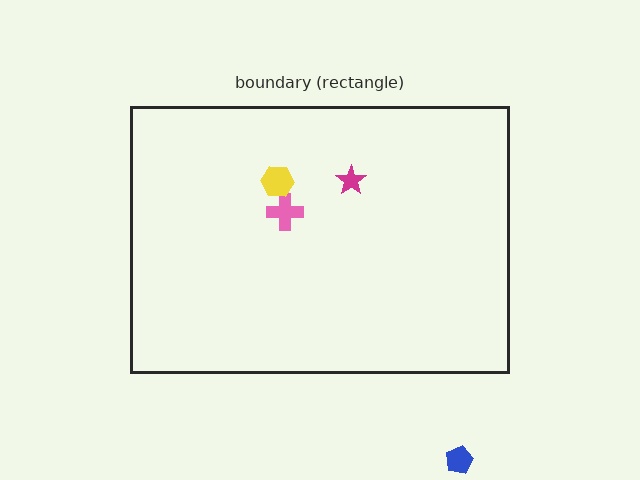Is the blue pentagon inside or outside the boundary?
Outside.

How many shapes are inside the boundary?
3 inside, 1 outside.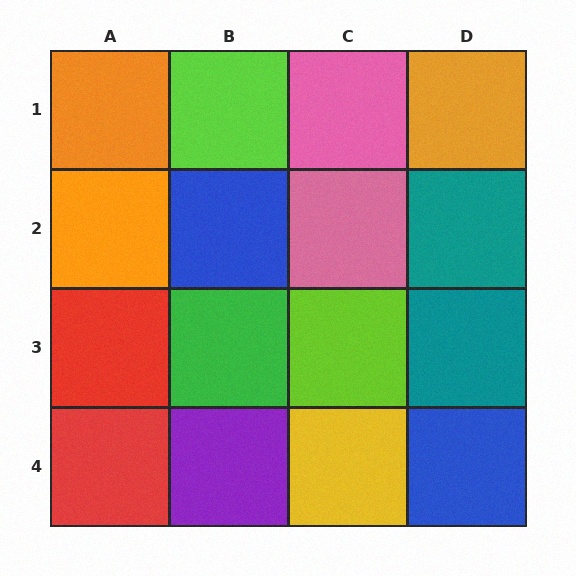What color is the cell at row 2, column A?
Orange.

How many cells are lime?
2 cells are lime.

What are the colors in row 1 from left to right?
Orange, lime, pink, orange.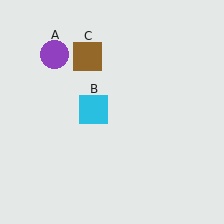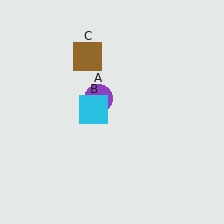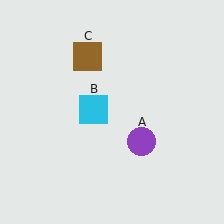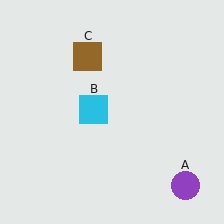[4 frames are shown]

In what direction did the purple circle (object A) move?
The purple circle (object A) moved down and to the right.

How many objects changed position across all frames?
1 object changed position: purple circle (object A).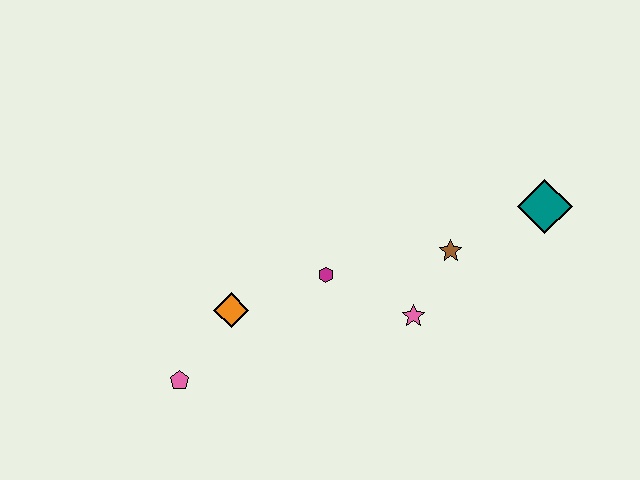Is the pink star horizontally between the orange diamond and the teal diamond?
Yes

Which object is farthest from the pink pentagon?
The teal diamond is farthest from the pink pentagon.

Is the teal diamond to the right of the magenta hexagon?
Yes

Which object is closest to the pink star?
The brown star is closest to the pink star.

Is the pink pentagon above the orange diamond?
No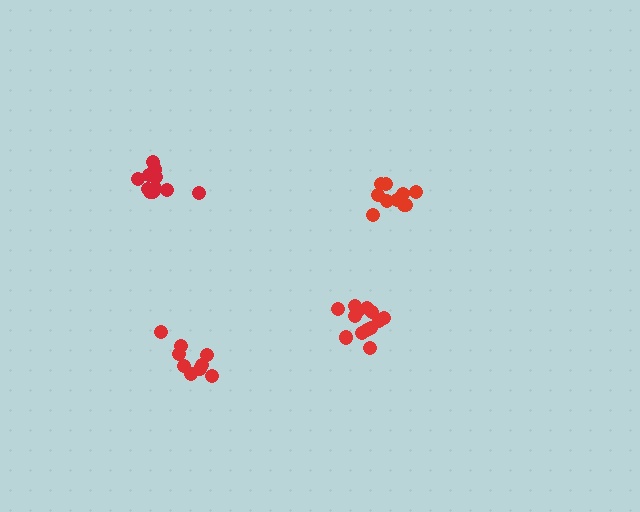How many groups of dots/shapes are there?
There are 4 groups.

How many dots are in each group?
Group 1: 9 dots, Group 2: 13 dots, Group 3: 10 dots, Group 4: 13 dots (45 total).